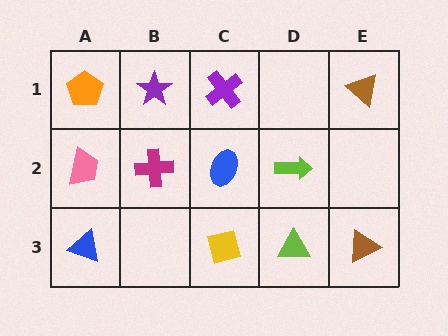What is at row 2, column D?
A lime arrow.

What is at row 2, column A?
A pink trapezoid.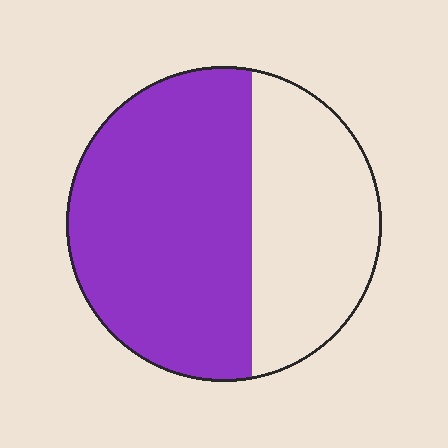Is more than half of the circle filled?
Yes.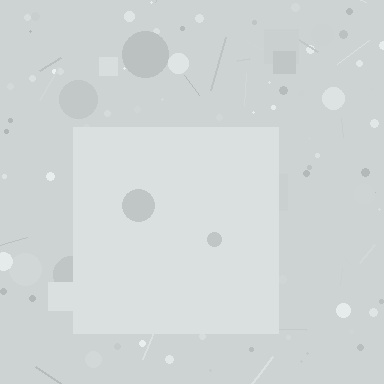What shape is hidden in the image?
A square is hidden in the image.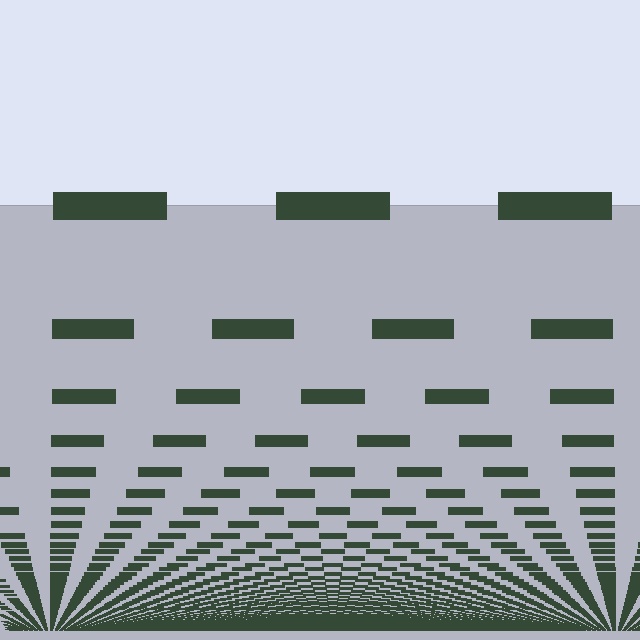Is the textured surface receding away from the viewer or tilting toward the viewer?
The surface appears to tilt toward the viewer. Texture elements get larger and sparser toward the top.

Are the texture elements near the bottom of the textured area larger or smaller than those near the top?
Smaller. The gradient is inverted — elements near the bottom are smaller and denser.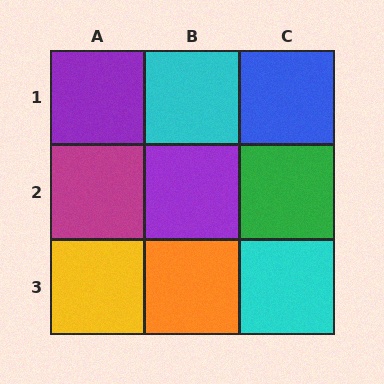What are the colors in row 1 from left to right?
Purple, cyan, blue.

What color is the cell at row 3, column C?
Cyan.